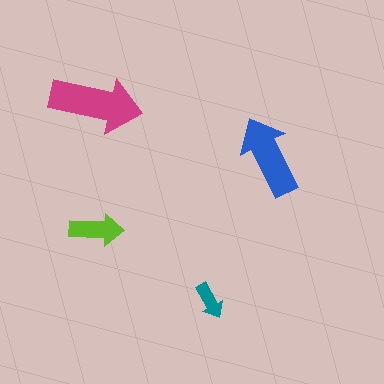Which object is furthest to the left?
The magenta arrow is leftmost.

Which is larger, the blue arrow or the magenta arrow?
The magenta one.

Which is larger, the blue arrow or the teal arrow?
The blue one.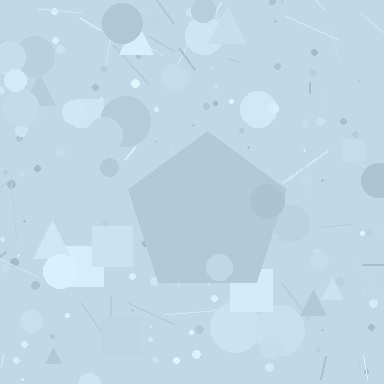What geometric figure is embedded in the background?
A pentagon is embedded in the background.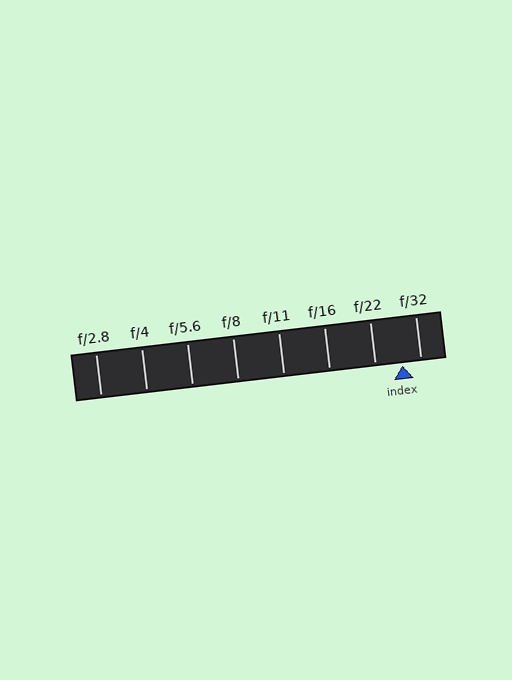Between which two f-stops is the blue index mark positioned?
The index mark is between f/22 and f/32.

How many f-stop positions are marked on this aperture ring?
There are 8 f-stop positions marked.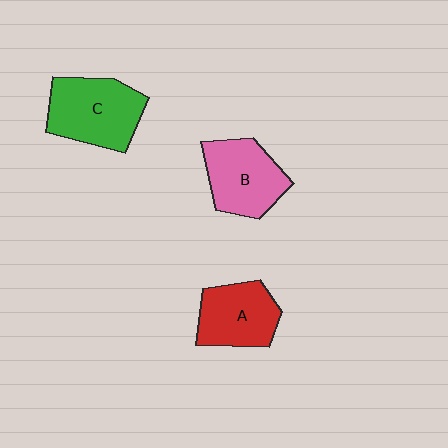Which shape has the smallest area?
Shape A (red).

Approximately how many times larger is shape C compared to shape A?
Approximately 1.2 times.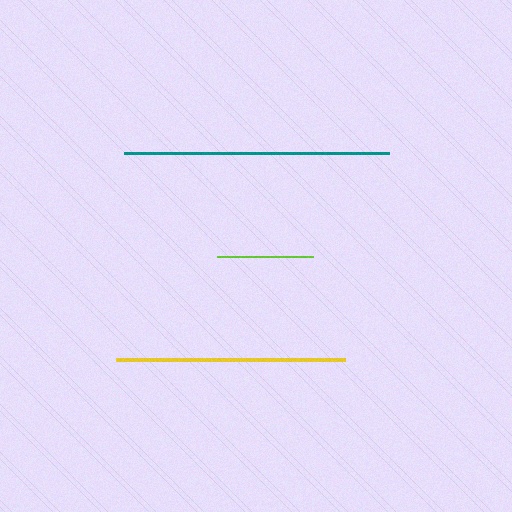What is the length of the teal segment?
The teal segment is approximately 265 pixels long.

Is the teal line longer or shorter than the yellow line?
The teal line is longer than the yellow line.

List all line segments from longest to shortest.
From longest to shortest: teal, yellow, lime.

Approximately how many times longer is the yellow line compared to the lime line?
The yellow line is approximately 2.4 times the length of the lime line.